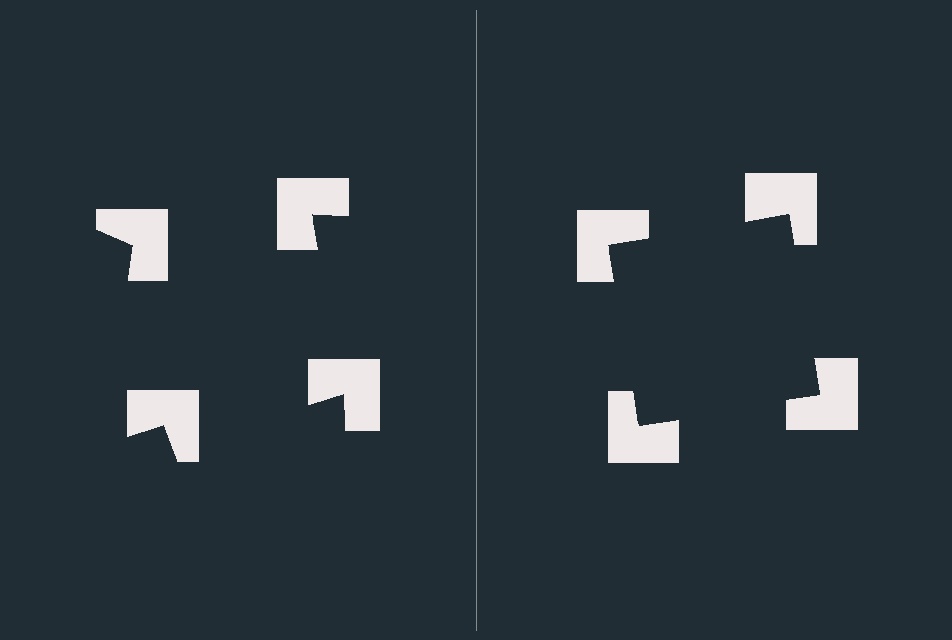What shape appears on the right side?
An illusory square.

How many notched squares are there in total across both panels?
8 — 4 on each side.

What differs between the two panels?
The notched squares are positioned identically on both sides; only the wedge orientations differ. On the right they align to a square; on the left they are misaligned.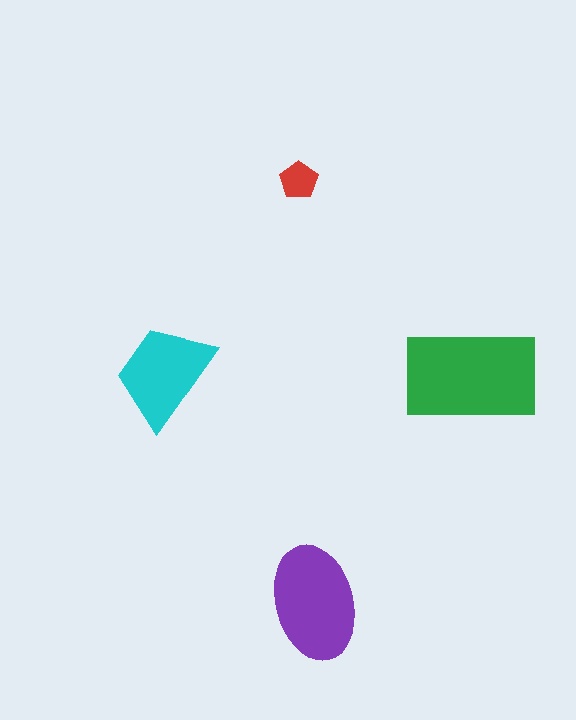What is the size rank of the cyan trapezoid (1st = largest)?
3rd.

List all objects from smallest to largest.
The red pentagon, the cyan trapezoid, the purple ellipse, the green rectangle.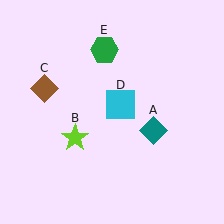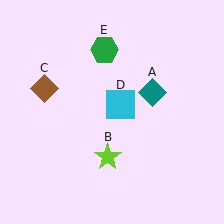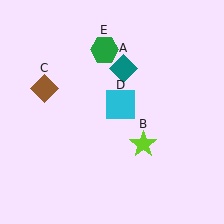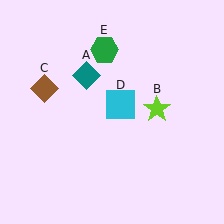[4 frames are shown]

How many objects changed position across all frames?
2 objects changed position: teal diamond (object A), lime star (object B).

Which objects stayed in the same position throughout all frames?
Brown diamond (object C) and cyan square (object D) and green hexagon (object E) remained stationary.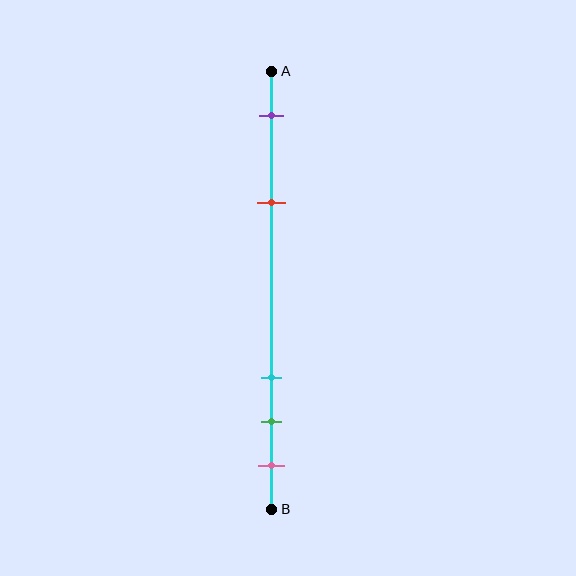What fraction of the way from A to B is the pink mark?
The pink mark is approximately 90% (0.9) of the way from A to B.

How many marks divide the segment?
There are 5 marks dividing the segment.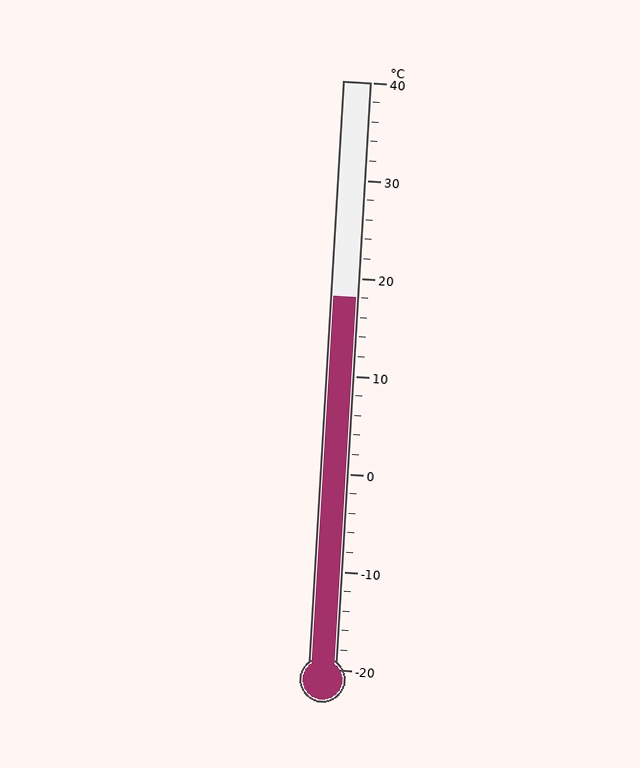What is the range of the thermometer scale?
The thermometer scale ranges from -20°C to 40°C.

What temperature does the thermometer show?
The thermometer shows approximately 18°C.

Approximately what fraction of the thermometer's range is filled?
The thermometer is filled to approximately 65% of its range.